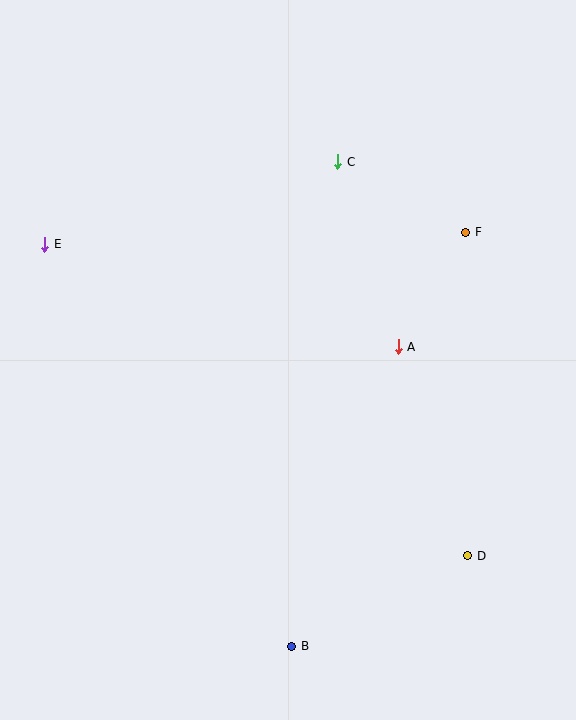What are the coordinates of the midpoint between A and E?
The midpoint between A and E is at (221, 296).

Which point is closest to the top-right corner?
Point F is closest to the top-right corner.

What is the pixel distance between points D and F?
The distance between D and F is 323 pixels.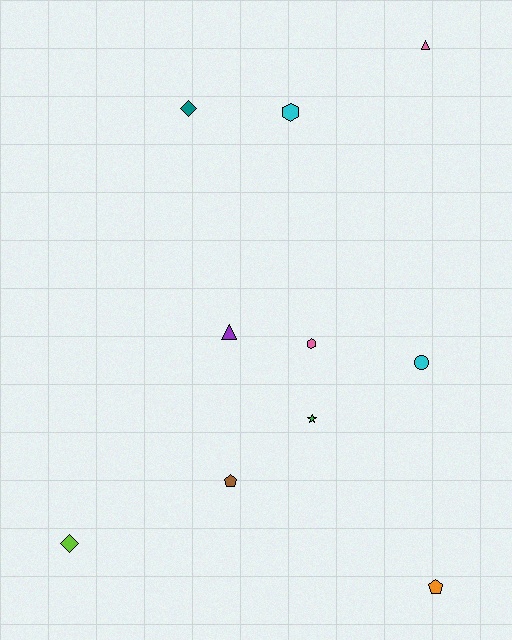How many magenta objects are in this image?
There are no magenta objects.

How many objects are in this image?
There are 10 objects.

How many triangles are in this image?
There are 2 triangles.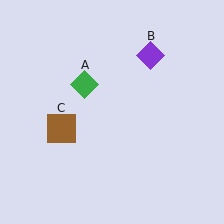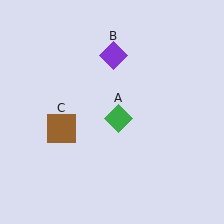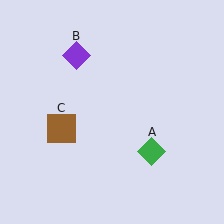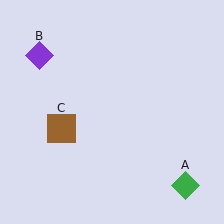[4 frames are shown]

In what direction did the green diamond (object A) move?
The green diamond (object A) moved down and to the right.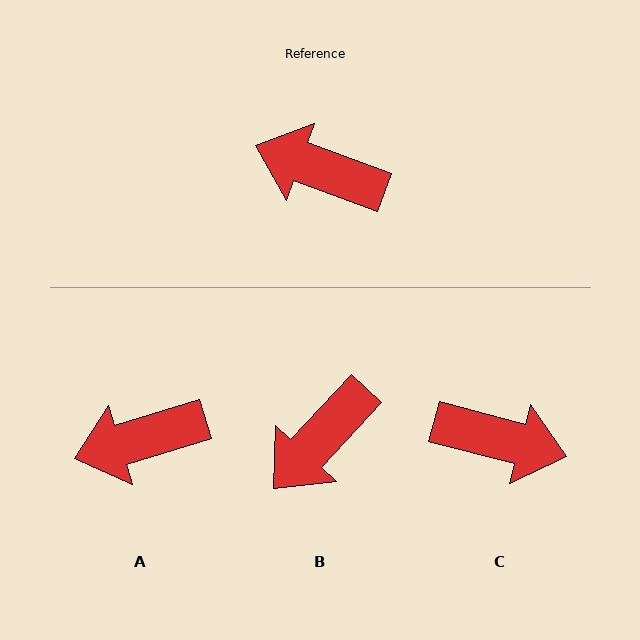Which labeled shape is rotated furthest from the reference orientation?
C, about 175 degrees away.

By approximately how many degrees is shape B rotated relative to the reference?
Approximately 67 degrees counter-clockwise.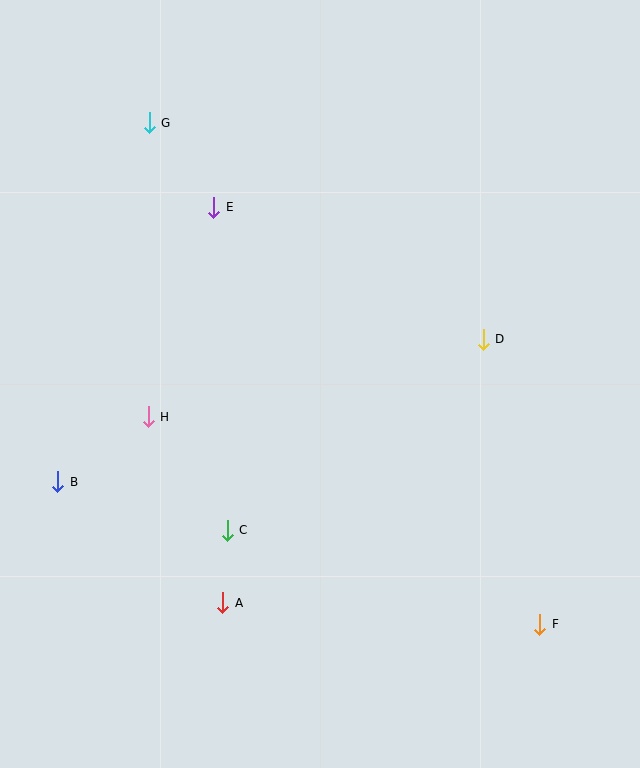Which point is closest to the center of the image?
Point D at (483, 339) is closest to the center.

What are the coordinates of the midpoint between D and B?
The midpoint between D and B is at (271, 410).